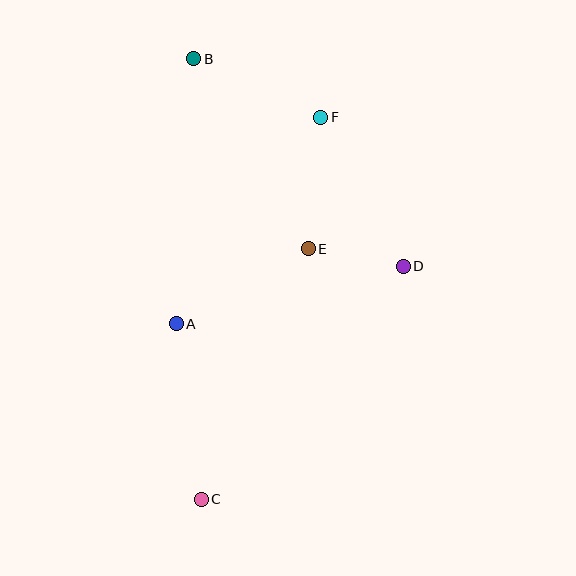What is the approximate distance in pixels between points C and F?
The distance between C and F is approximately 400 pixels.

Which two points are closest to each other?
Points D and E are closest to each other.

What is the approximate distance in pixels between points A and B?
The distance between A and B is approximately 265 pixels.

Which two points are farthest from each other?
Points B and C are farthest from each other.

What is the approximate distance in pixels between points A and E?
The distance between A and E is approximately 151 pixels.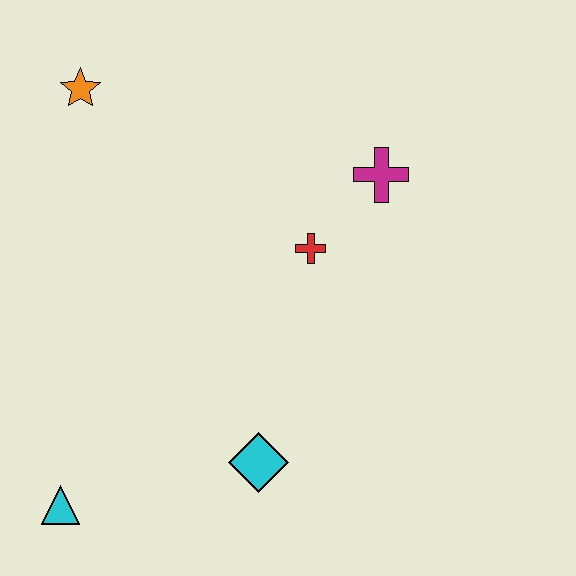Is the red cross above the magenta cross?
No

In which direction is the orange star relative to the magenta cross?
The orange star is to the left of the magenta cross.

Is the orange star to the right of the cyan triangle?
Yes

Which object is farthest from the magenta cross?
The cyan triangle is farthest from the magenta cross.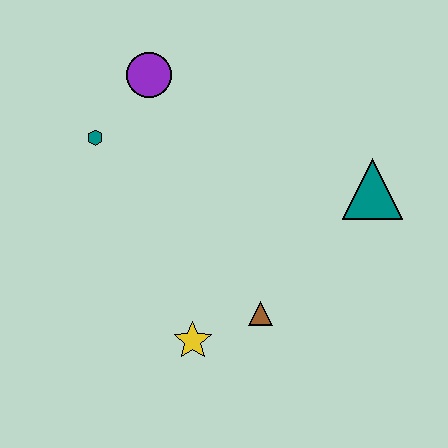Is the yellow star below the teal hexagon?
Yes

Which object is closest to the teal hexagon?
The purple circle is closest to the teal hexagon.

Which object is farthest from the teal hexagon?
The teal triangle is farthest from the teal hexagon.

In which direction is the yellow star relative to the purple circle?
The yellow star is below the purple circle.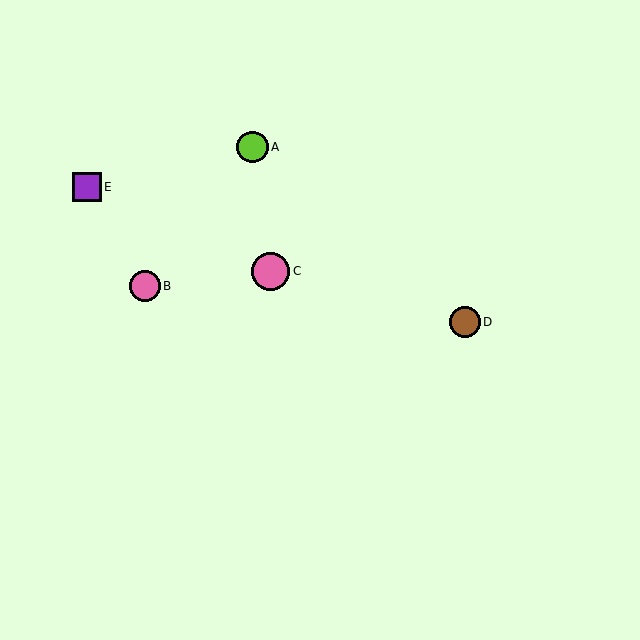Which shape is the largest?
The pink circle (labeled C) is the largest.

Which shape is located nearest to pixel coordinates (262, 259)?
The pink circle (labeled C) at (271, 271) is nearest to that location.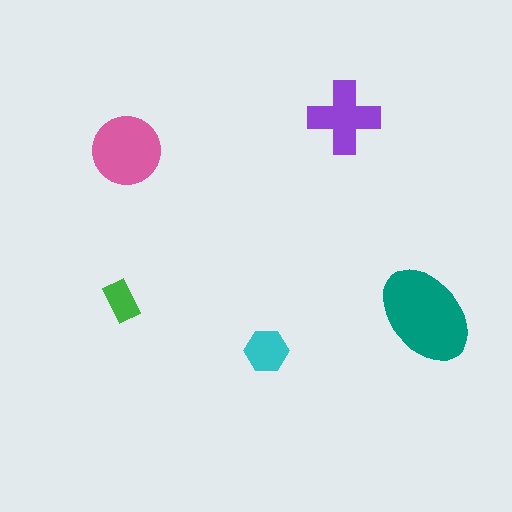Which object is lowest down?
The cyan hexagon is bottommost.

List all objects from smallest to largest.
The green rectangle, the cyan hexagon, the purple cross, the pink circle, the teal ellipse.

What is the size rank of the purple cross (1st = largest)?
3rd.